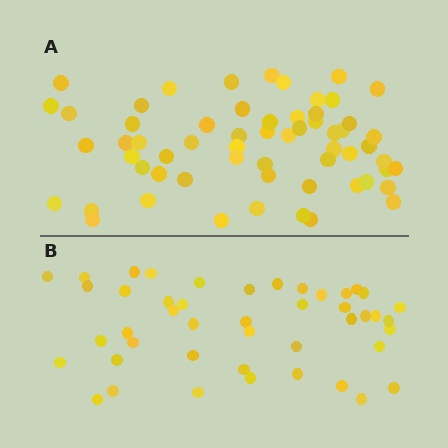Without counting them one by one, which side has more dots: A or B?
Region A (the top region) has more dots.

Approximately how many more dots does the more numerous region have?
Region A has approximately 15 more dots than region B.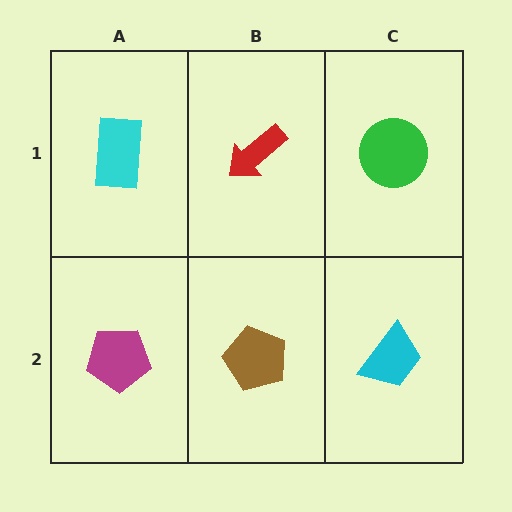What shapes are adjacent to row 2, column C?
A green circle (row 1, column C), a brown pentagon (row 2, column B).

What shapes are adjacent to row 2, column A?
A cyan rectangle (row 1, column A), a brown pentagon (row 2, column B).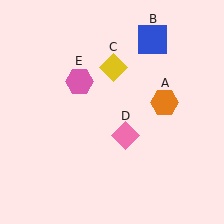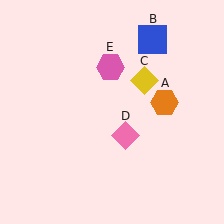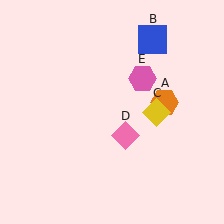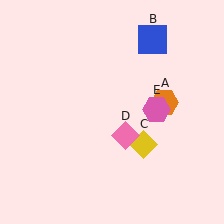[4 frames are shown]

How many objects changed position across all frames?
2 objects changed position: yellow diamond (object C), pink hexagon (object E).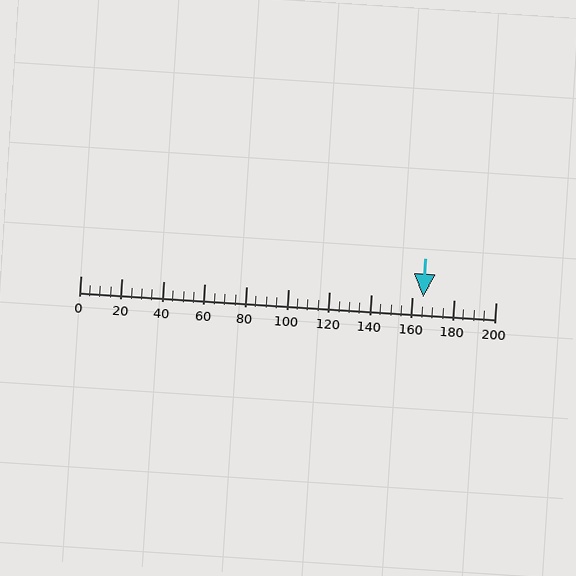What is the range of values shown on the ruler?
The ruler shows values from 0 to 200.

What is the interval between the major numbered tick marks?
The major tick marks are spaced 20 units apart.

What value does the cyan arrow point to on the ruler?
The cyan arrow points to approximately 165.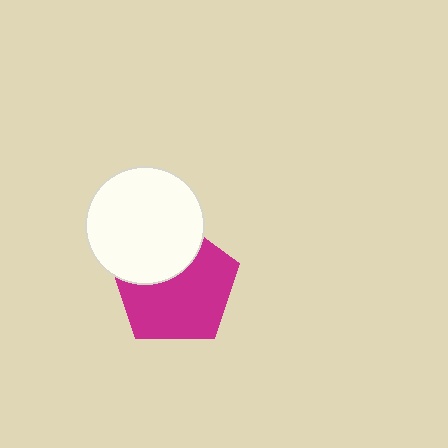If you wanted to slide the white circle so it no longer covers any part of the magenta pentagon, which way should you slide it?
Slide it up — that is the most direct way to separate the two shapes.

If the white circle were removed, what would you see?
You would see the complete magenta pentagon.